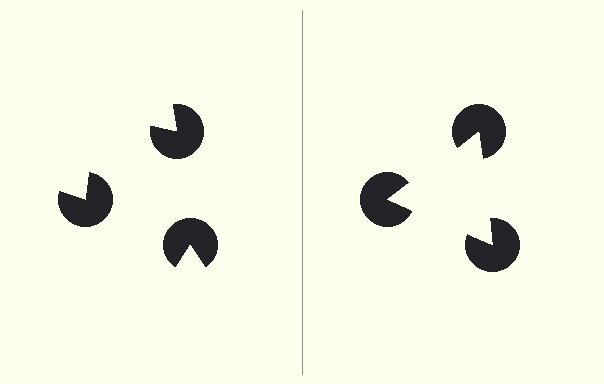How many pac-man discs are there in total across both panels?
6 — 3 on each side.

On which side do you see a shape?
An illusory triangle appears on the right side. On the left side the wedge cuts are rotated, so no coherent shape forms.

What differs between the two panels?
The pac-man discs are positioned identically on both sides; only the wedge orientations differ. On the right they align to a triangle; on the left they are misaligned.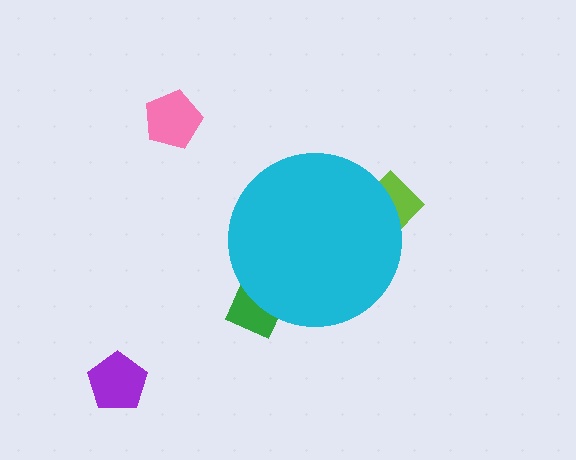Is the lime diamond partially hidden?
Yes, the lime diamond is partially hidden behind the cyan circle.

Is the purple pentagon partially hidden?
No, the purple pentagon is fully visible.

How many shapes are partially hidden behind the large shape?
2 shapes are partially hidden.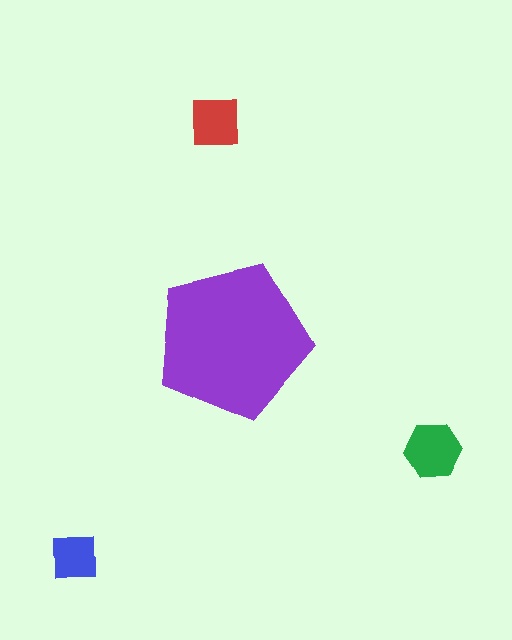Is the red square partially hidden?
No, the red square is fully visible.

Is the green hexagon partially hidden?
No, the green hexagon is fully visible.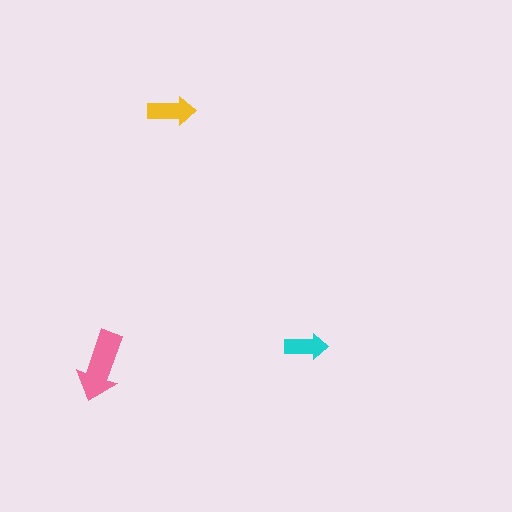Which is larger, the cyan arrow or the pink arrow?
The pink one.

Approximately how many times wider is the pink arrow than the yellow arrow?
About 1.5 times wider.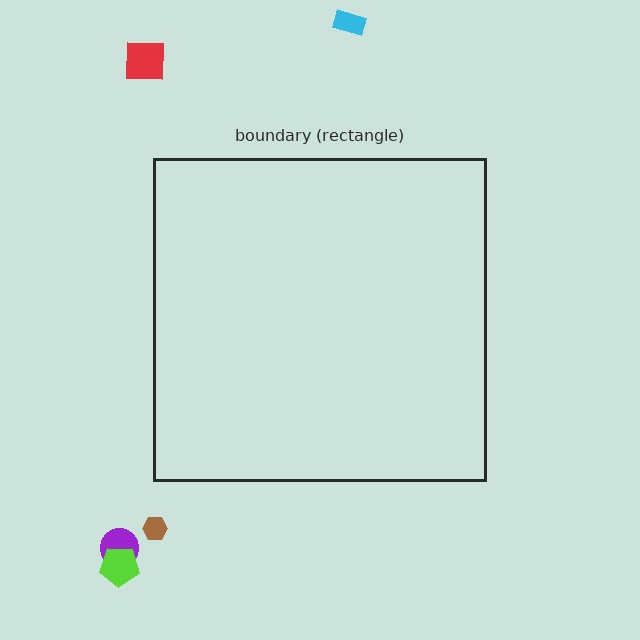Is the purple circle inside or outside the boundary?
Outside.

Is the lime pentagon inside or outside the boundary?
Outside.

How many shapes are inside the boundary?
0 inside, 5 outside.